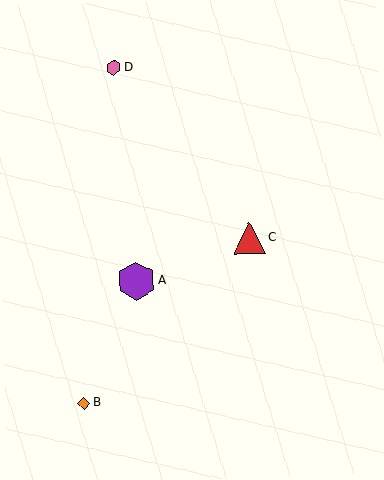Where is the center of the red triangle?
The center of the red triangle is at (249, 238).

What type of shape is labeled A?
Shape A is a purple hexagon.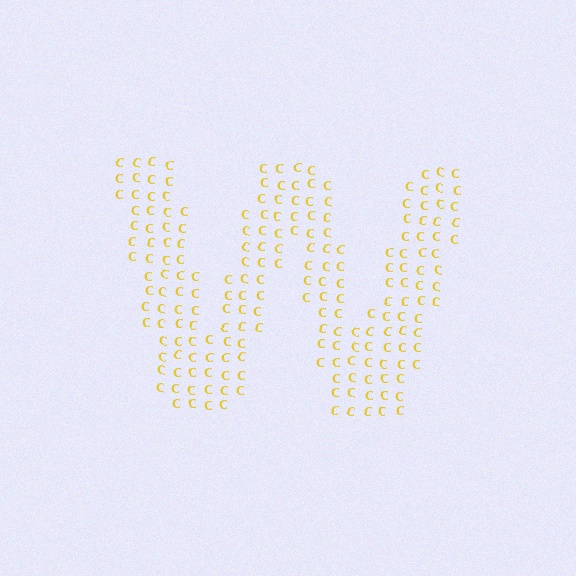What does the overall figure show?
The overall figure shows the letter W.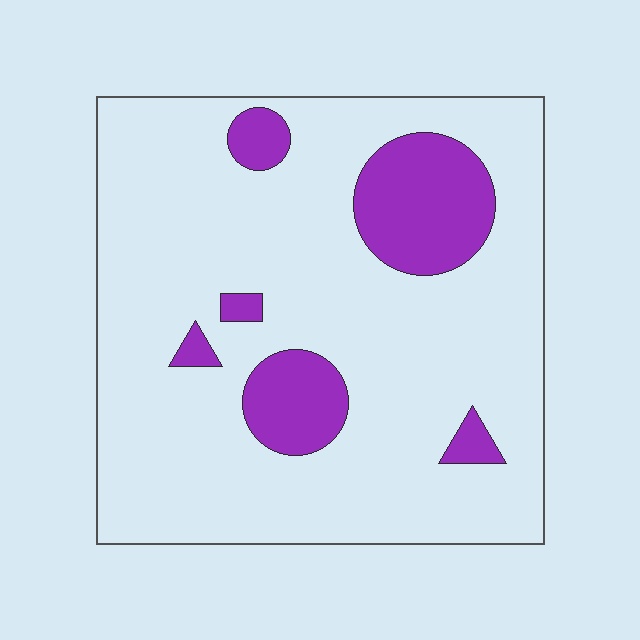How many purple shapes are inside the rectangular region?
6.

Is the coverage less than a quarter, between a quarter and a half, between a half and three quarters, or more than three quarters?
Less than a quarter.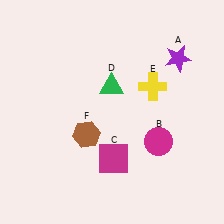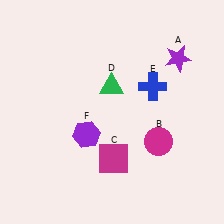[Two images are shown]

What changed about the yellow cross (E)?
In Image 1, E is yellow. In Image 2, it changed to blue.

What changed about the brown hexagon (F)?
In Image 1, F is brown. In Image 2, it changed to purple.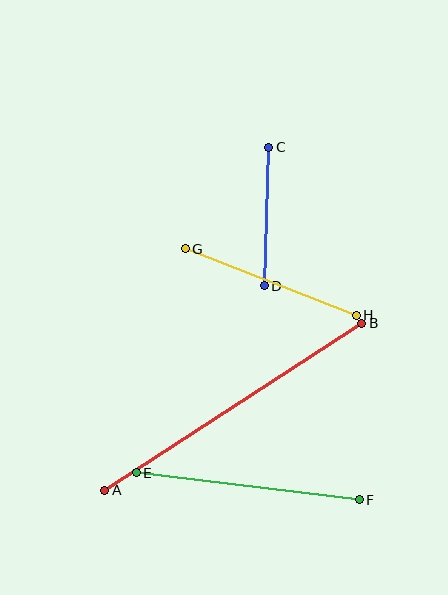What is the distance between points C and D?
The distance is approximately 139 pixels.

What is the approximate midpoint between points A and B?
The midpoint is at approximately (233, 407) pixels.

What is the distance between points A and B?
The distance is approximately 306 pixels.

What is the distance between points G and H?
The distance is approximately 184 pixels.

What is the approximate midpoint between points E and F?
The midpoint is at approximately (248, 486) pixels.